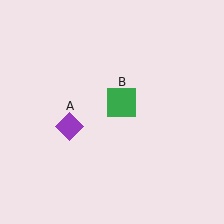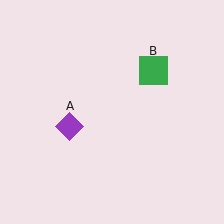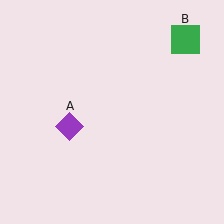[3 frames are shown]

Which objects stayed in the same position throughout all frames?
Purple diamond (object A) remained stationary.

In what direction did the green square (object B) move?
The green square (object B) moved up and to the right.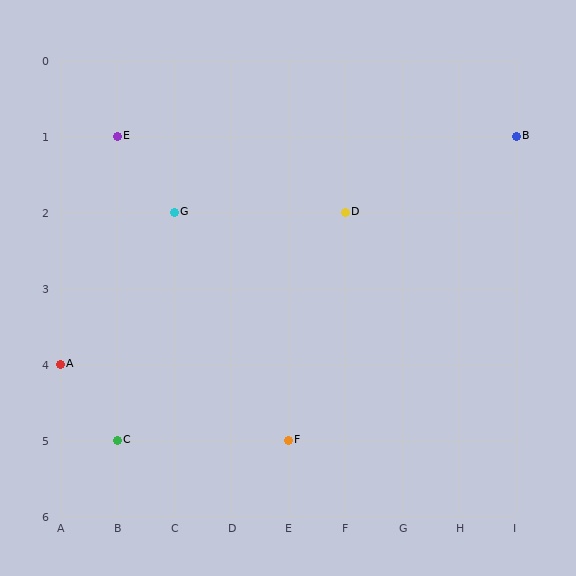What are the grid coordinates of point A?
Point A is at grid coordinates (A, 4).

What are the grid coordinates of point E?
Point E is at grid coordinates (B, 1).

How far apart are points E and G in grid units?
Points E and G are 1 column and 1 row apart (about 1.4 grid units diagonally).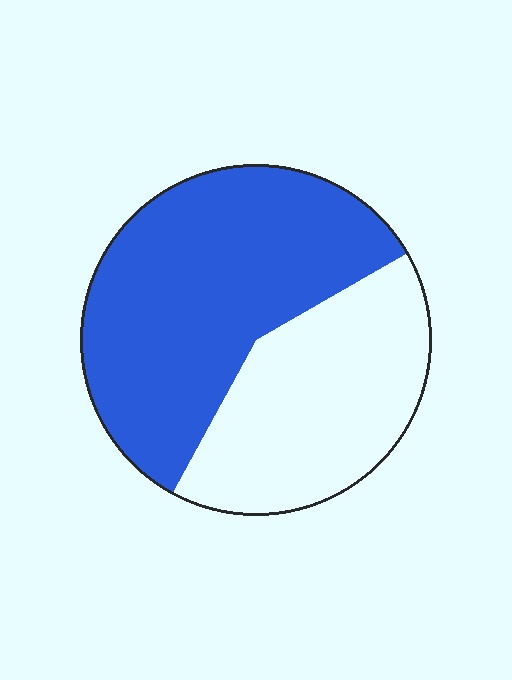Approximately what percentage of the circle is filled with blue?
Approximately 60%.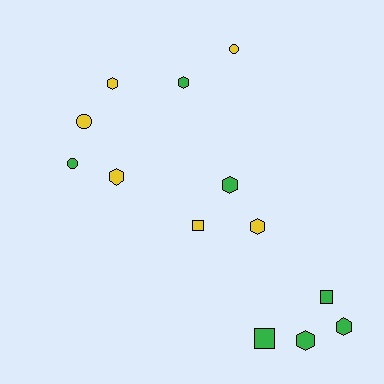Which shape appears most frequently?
Hexagon, with 7 objects.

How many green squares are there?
There are 2 green squares.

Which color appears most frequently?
Green, with 7 objects.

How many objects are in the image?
There are 13 objects.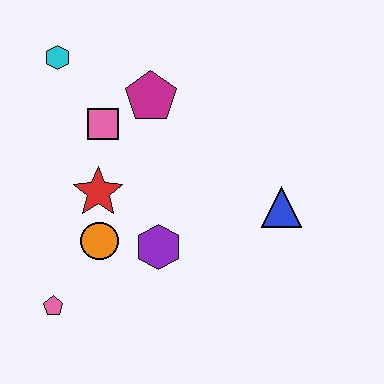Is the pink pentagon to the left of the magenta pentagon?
Yes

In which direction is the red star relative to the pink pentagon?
The red star is above the pink pentagon.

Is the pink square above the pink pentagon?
Yes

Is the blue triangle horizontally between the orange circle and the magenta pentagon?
No